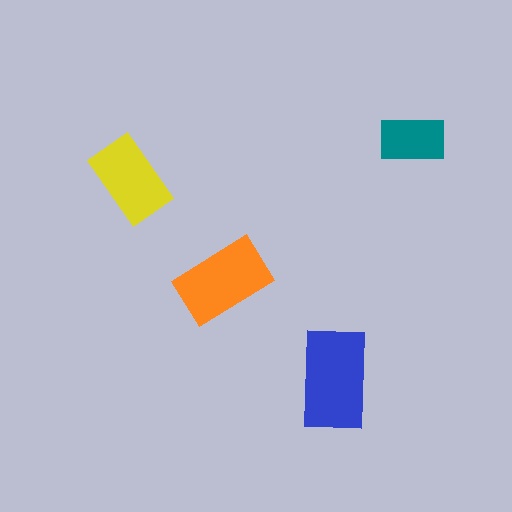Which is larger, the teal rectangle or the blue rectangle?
The blue one.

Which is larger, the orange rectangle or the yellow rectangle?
The orange one.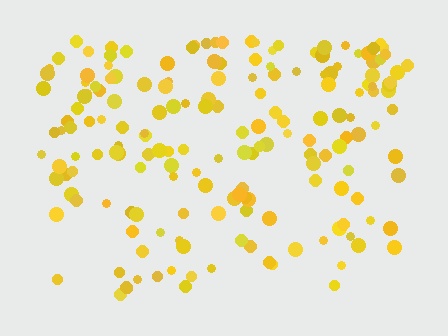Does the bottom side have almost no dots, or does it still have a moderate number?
Still a moderate number, just noticeably fewer than the top.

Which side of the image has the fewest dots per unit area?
The bottom.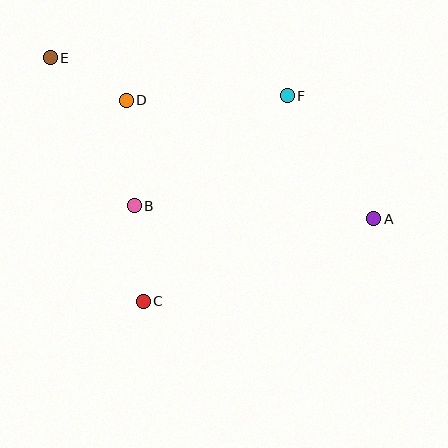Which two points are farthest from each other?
Points A and E are farthest from each other.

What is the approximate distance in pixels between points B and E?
The distance between B and E is approximately 170 pixels.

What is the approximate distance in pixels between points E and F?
The distance between E and F is approximately 240 pixels.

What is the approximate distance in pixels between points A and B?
The distance between A and B is approximately 240 pixels.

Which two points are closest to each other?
Points D and E are closest to each other.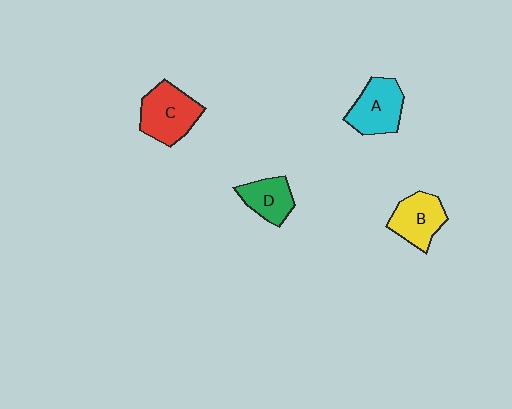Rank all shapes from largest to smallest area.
From largest to smallest: C (red), A (cyan), B (yellow), D (green).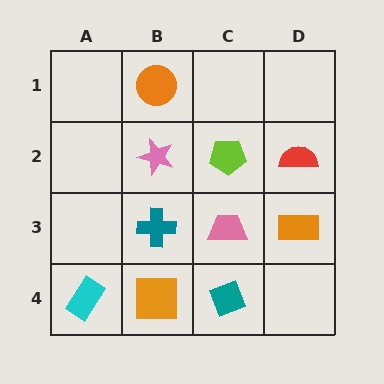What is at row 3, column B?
A teal cross.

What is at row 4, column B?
An orange square.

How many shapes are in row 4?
3 shapes.